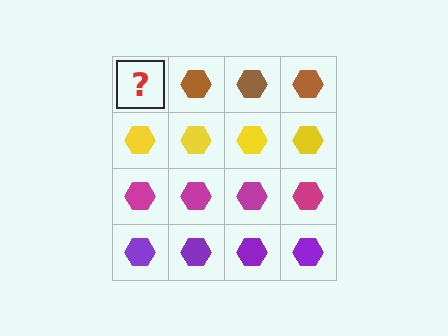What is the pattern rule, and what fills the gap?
The rule is that each row has a consistent color. The gap should be filled with a brown hexagon.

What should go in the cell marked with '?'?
The missing cell should contain a brown hexagon.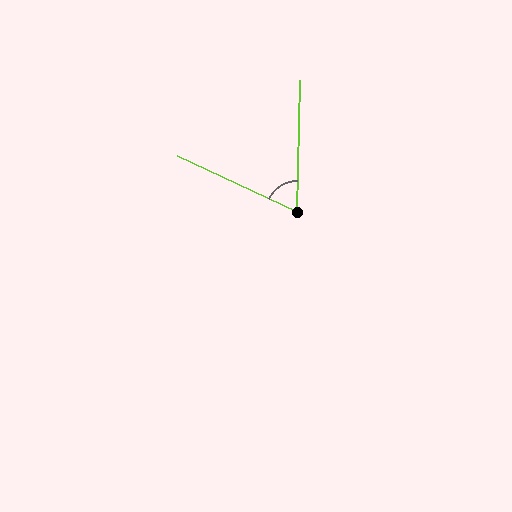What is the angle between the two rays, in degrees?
Approximately 66 degrees.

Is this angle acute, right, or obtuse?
It is acute.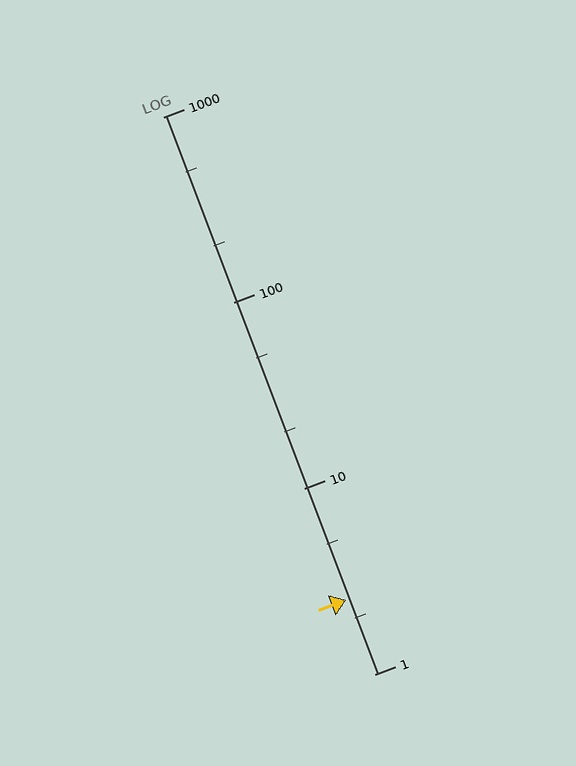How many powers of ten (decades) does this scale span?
The scale spans 3 decades, from 1 to 1000.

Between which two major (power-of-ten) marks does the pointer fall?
The pointer is between 1 and 10.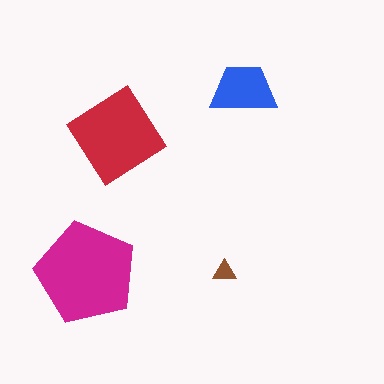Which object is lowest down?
The magenta pentagon is bottommost.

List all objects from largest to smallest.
The magenta pentagon, the red diamond, the blue trapezoid, the brown triangle.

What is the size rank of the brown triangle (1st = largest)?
4th.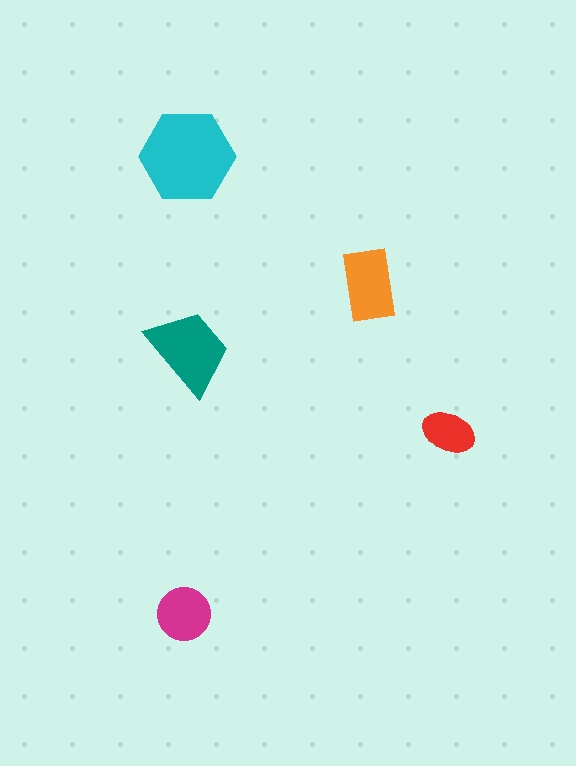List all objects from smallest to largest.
The red ellipse, the magenta circle, the orange rectangle, the teal trapezoid, the cyan hexagon.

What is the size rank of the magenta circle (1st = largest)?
4th.